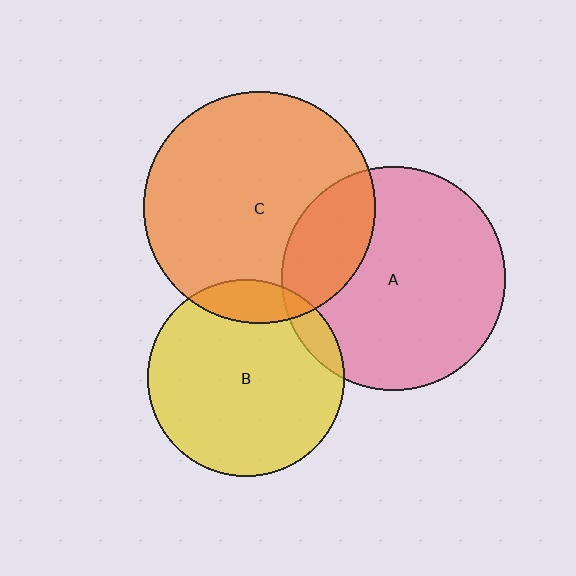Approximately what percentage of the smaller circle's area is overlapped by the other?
Approximately 15%.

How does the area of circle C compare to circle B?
Approximately 1.4 times.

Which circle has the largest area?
Circle C (orange).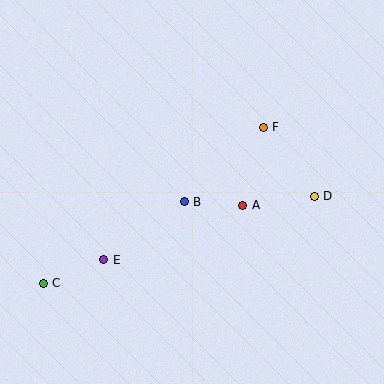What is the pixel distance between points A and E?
The distance between A and E is 150 pixels.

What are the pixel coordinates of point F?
Point F is at (263, 127).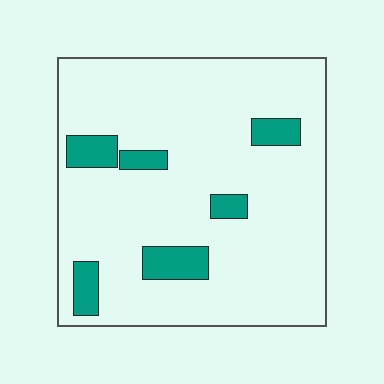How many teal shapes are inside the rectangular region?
6.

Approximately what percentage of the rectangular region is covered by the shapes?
Approximately 10%.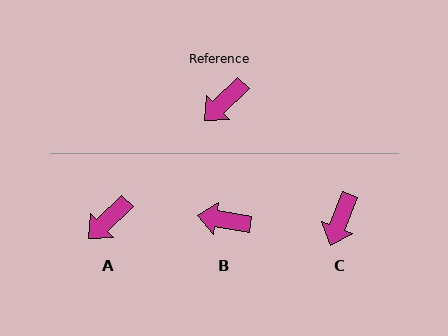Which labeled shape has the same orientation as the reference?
A.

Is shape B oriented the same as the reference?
No, it is off by about 53 degrees.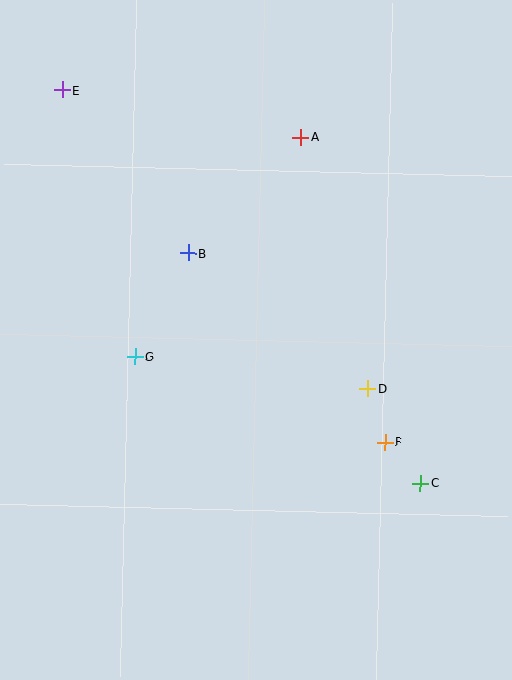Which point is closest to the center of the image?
Point B at (189, 253) is closest to the center.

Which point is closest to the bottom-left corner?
Point G is closest to the bottom-left corner.